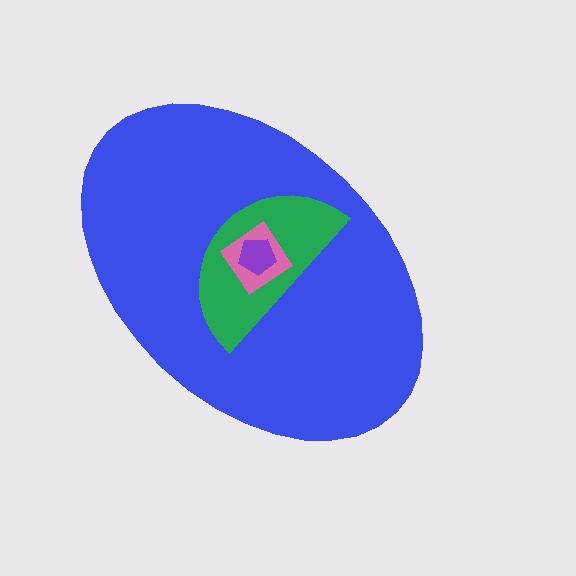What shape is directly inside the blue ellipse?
The green semicircle.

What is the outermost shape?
The blue ellipse.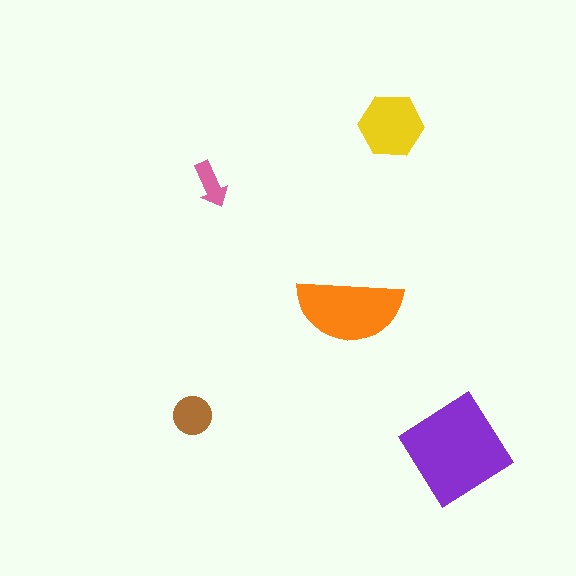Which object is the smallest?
The pink arrow.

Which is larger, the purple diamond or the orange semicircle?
The purple diamond.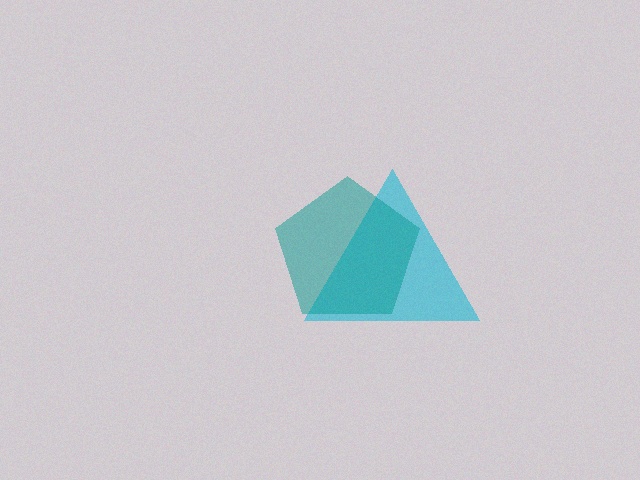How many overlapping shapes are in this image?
There are 2 overlapping shapes in the image.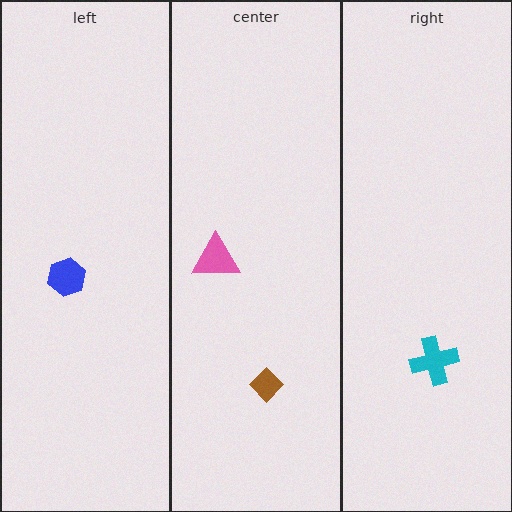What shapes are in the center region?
The brown diamond, the pink triangle.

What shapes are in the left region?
The blue hexagon.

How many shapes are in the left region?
1.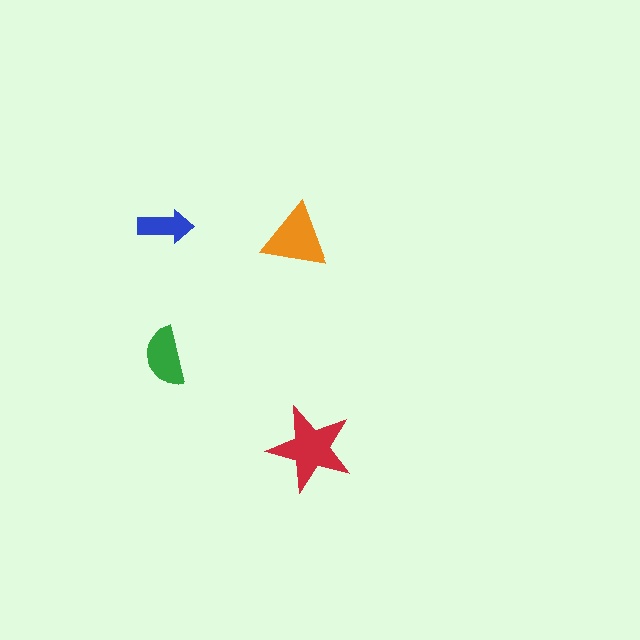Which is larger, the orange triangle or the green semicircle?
The orange triangle.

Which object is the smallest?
The blue arrow.